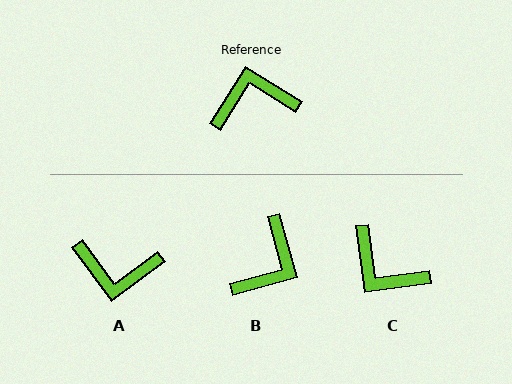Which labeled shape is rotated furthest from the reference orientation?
A, about 158 degrees away.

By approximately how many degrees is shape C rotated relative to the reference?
Approximately 130 degrees counter-clockwise.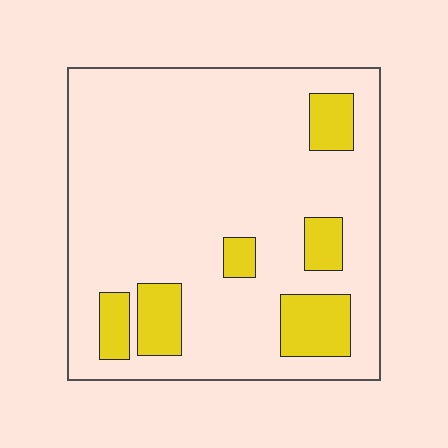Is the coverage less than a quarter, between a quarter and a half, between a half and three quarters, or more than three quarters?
Less than a quarter.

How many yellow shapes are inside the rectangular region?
6.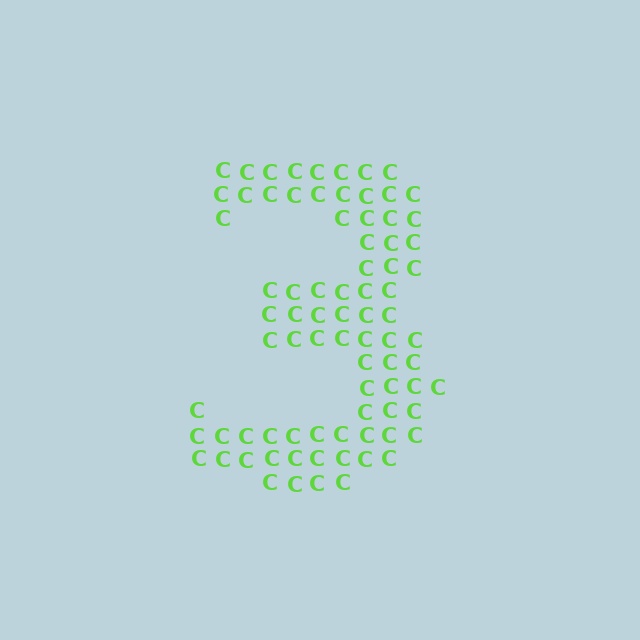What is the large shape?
The large shape is the digit 3.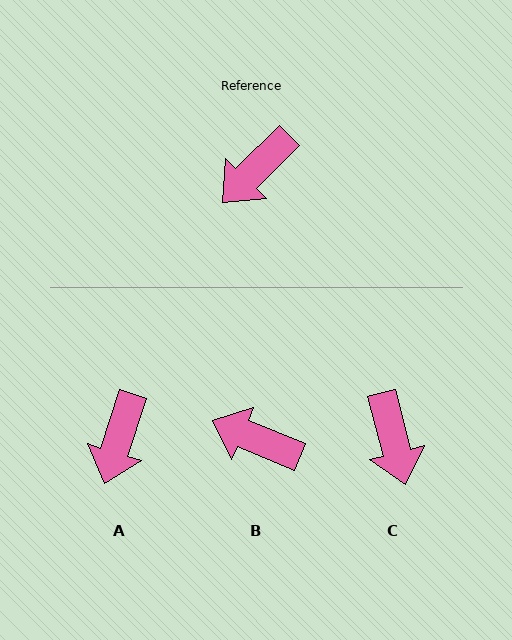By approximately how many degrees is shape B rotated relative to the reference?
Approximately 68 degrees clockwise.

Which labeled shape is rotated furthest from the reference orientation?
B, about 68 degrees away.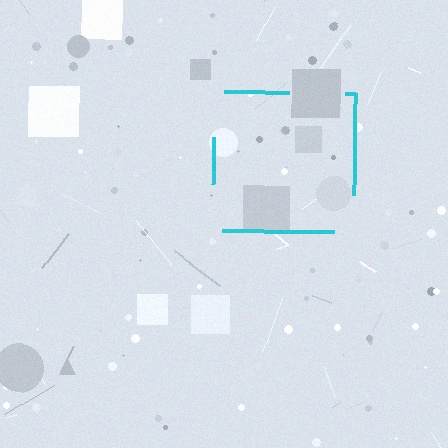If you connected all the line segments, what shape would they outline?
They would outline a square.